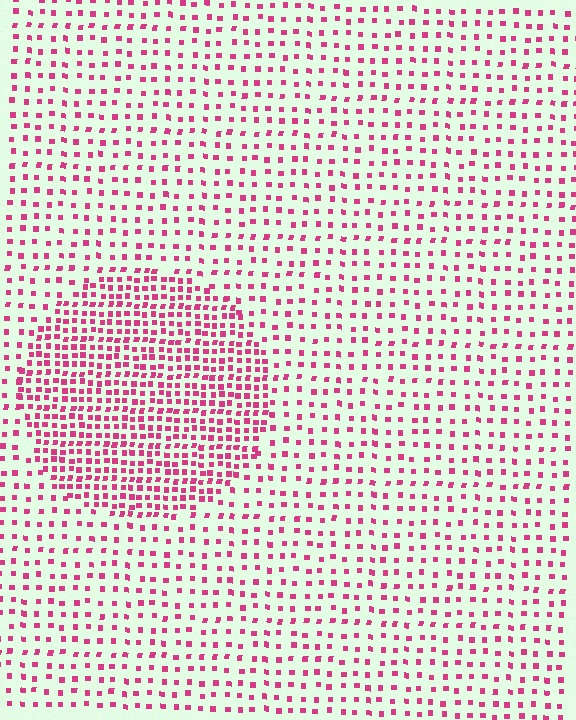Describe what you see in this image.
The image contains small magenta elements arranged at two different densities. A circle-shaped region is visible where the elements are more densely packed than the surrounding area.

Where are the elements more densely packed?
The elements are more densely packed inside the circle boundary.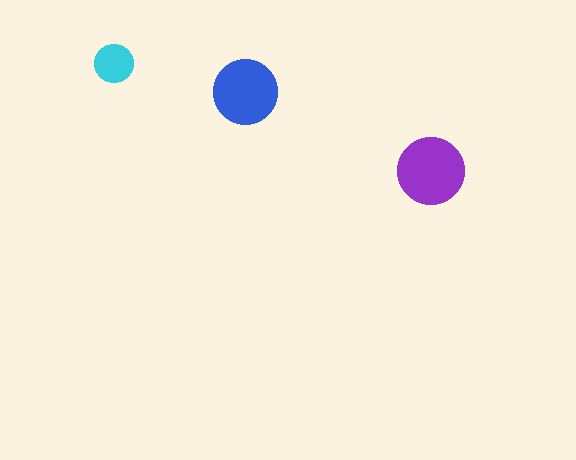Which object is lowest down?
The purple circle is bottommost.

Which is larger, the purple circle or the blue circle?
The purple one.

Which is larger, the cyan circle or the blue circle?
The blue one.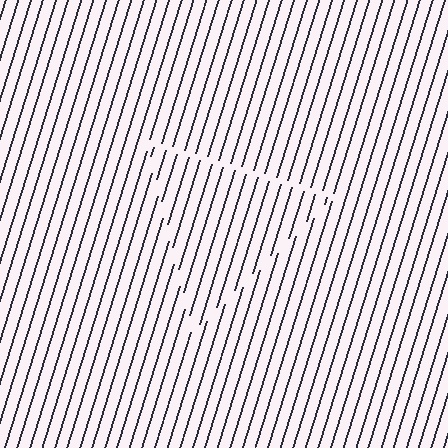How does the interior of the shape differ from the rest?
The interior of the shape contains the same grating, shifted by half a period — the contour is defined by the phase discontinuity where line-ends from the inner and outer gratings abut.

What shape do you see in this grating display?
An illusory triangle. The interior of the shape contains the same grating, shifted by half a period — the contour is defined by the phase discontinuity where line-ends from the inner and outer gratings abut.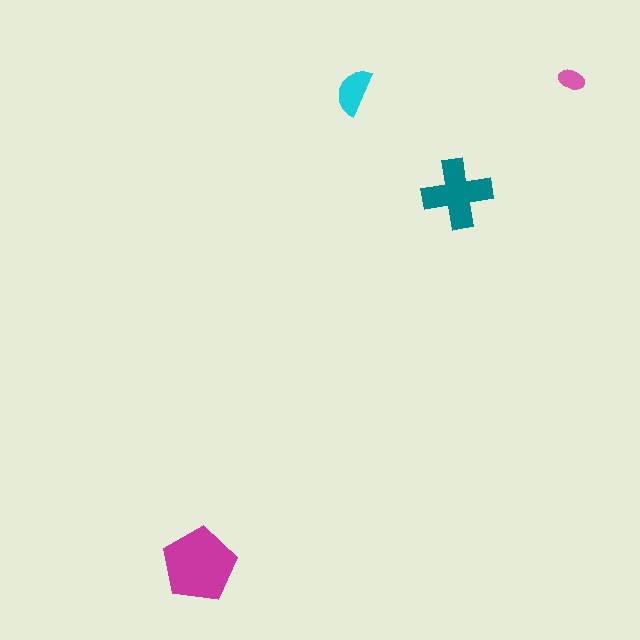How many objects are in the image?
There are 4 objects in the image.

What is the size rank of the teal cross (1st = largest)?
2nd.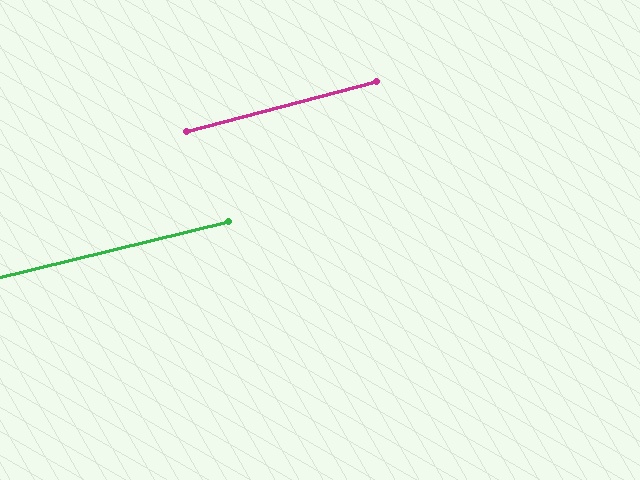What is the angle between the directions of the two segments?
Approximately 1 degree.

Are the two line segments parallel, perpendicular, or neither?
Parallel — their directions differ by only 1.3°.